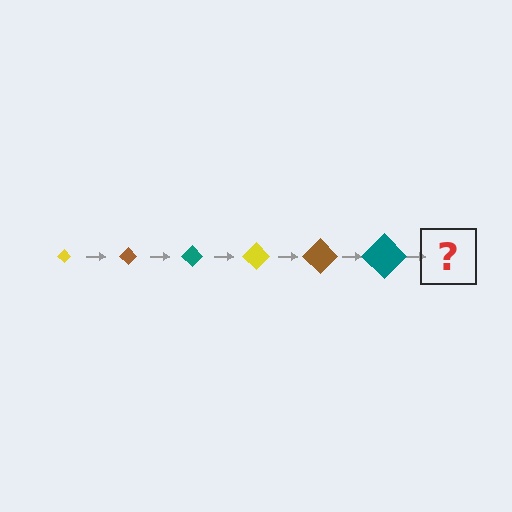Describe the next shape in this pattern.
It should be a yellow diamond, larger than the previous one.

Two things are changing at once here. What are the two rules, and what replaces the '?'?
The two rules are that the diamond grows larger each step and the color cycles through yellow, brown, and teal. The '?' should be a yellow diamond, larger than the previous one.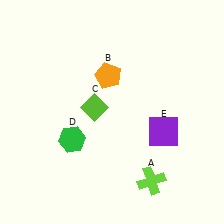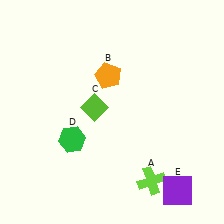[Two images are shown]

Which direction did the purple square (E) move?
The purple square (E) moved down.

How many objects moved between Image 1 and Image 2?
1 object moved between the two images.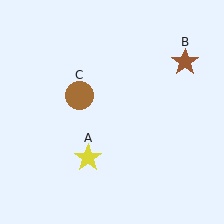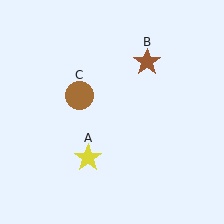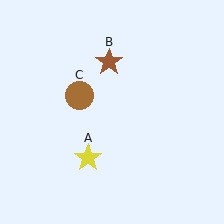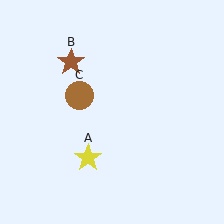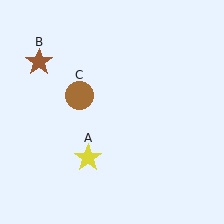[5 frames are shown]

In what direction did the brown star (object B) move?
The brown star (object B) moved left.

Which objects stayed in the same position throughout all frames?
Yellow star (object A) and brown circle (object C) remained stationary.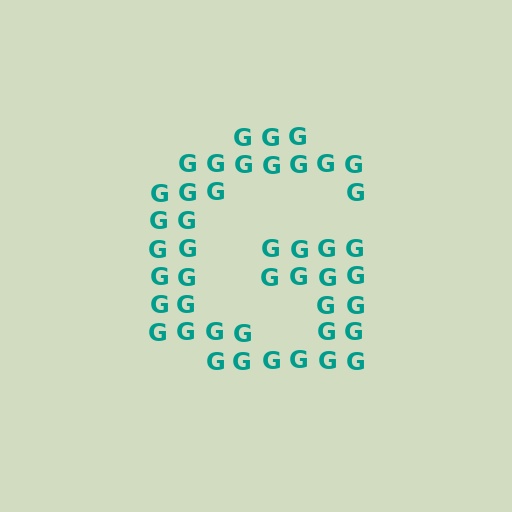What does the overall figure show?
The overall figure shows the letter G.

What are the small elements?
The small elements are letter G's.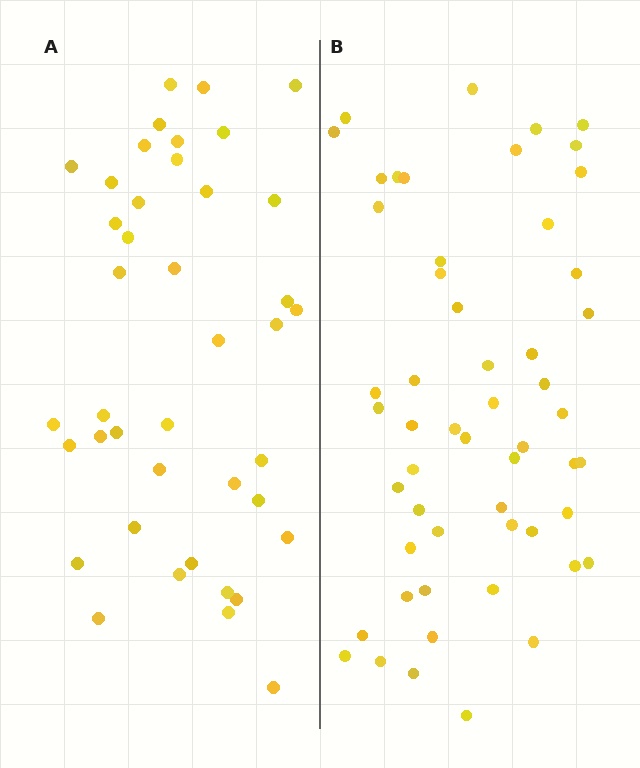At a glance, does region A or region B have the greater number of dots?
Region B (the right region) has more dots.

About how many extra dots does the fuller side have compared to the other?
Region B has approximately 15 more dots than region A.